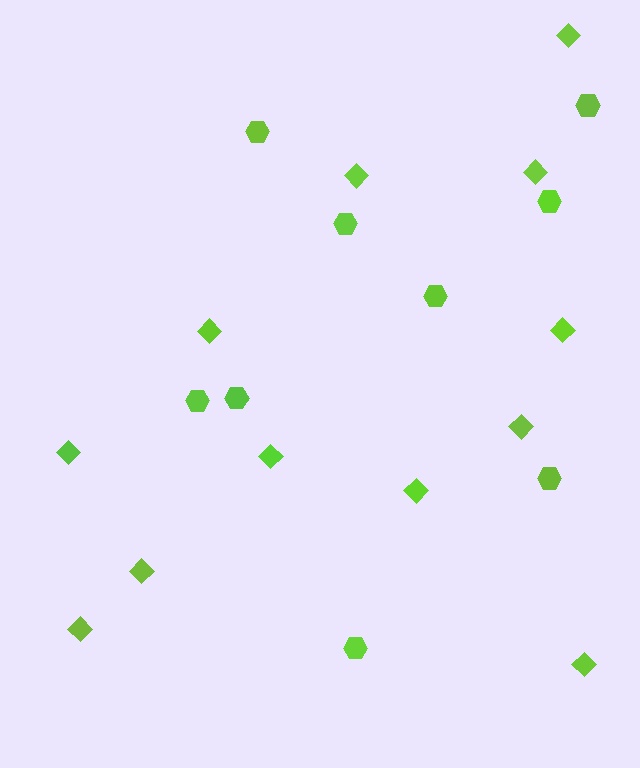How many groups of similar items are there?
There are 2 groups: one group of diamonds (12) and one group of hexagons (9).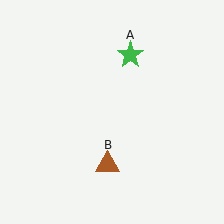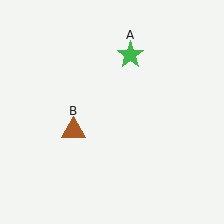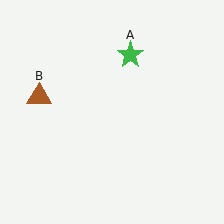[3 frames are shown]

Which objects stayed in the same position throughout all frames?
Green star (object A) remained stationary.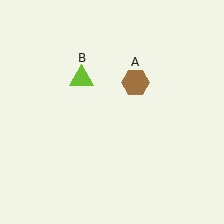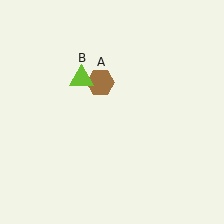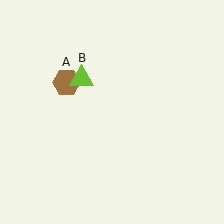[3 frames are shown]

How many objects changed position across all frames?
1 object changed position: brown hexagon (object A).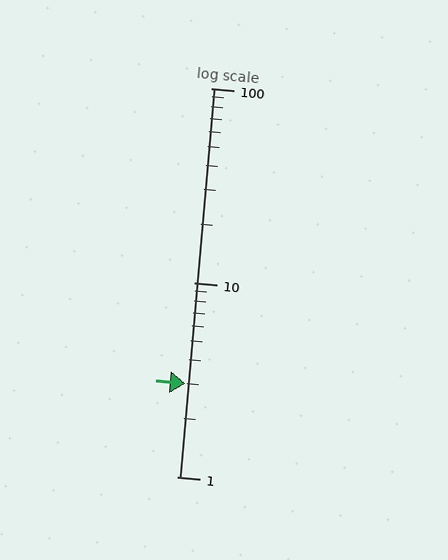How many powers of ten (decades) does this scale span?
The scale spans 2 decades, from 1 to 100.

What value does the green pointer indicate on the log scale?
The pointer indicates approximately 3.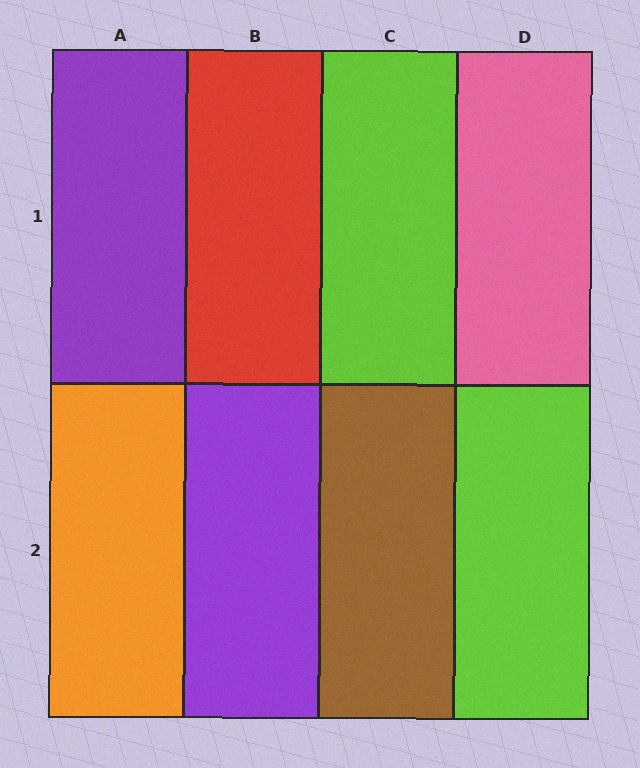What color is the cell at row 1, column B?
Red.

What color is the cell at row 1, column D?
Pink.